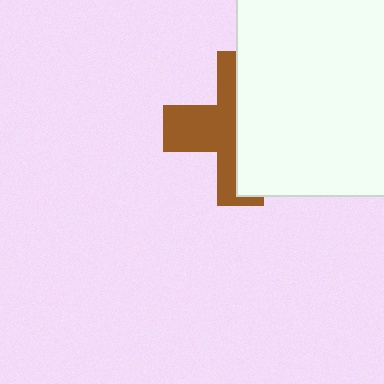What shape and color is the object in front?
The object in front is a white rectangle.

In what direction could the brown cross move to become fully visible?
The brown cross could move left. That would shift it out from behind the white rectangle entirely.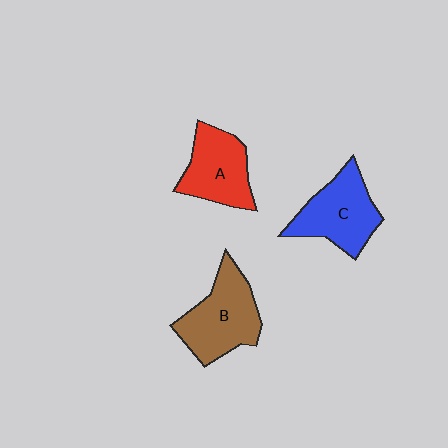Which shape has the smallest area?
Shape A (red).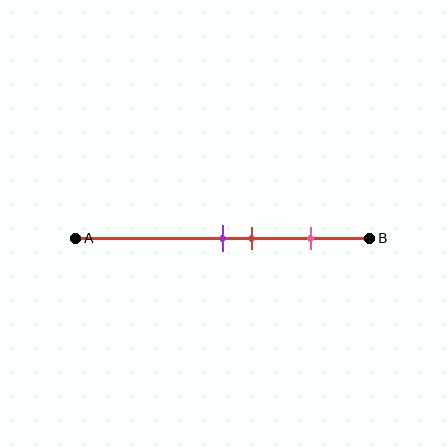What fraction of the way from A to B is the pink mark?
The pink mark is approximately 80% (0.8) of the way from A to B.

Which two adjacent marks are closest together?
The purple and red marks are the closest adjacent pair.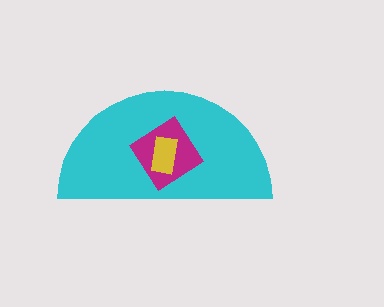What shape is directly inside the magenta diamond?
The yellow rectangle.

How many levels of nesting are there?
3.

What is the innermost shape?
The yellow rectangle.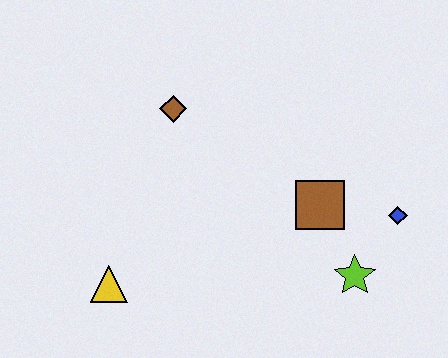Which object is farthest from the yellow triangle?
The blue diamond is farthest from the yellow triangle.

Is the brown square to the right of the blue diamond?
No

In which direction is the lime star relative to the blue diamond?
The lime star is below the blue diamond.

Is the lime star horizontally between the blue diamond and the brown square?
Yes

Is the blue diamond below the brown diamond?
Yes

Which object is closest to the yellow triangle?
The brown diamond is closest to the yellow triangle.